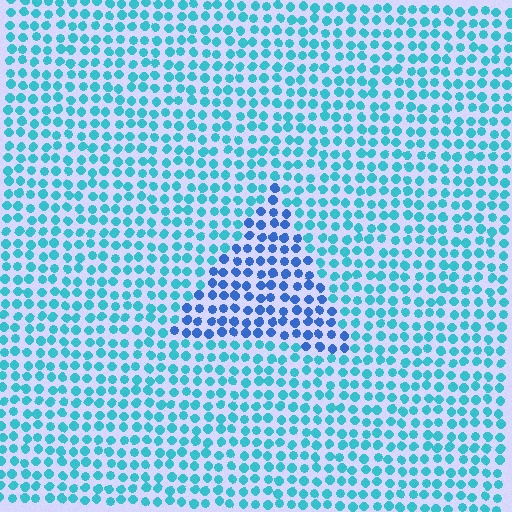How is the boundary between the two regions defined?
The boundary is defined purely by a slight shift in hue (about 35 degrees). Spacing, size, and orientation are identical on both sides.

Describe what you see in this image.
The image is filled with small cyan elements in a uniform arrangement. A triangle-shaped region is visible where the elements are tinted to a slightly different hue, forming a subtle color boundary.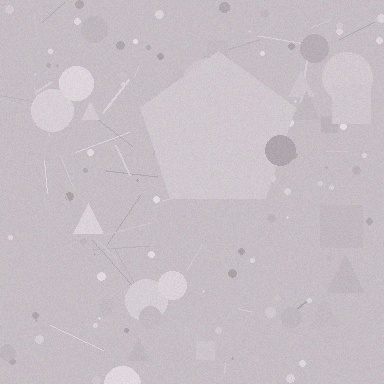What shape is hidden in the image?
A pentagon is hidden in the image.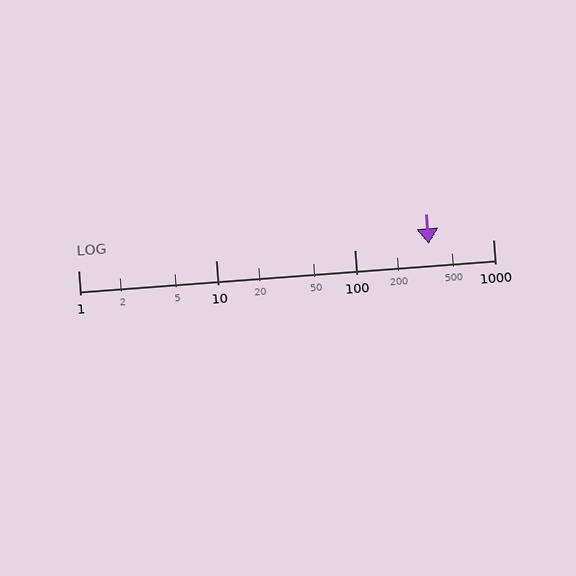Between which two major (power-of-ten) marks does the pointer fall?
The pointer is between 100 and 1000.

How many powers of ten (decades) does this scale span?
The scale spans 3 decades, from 1 to 1000.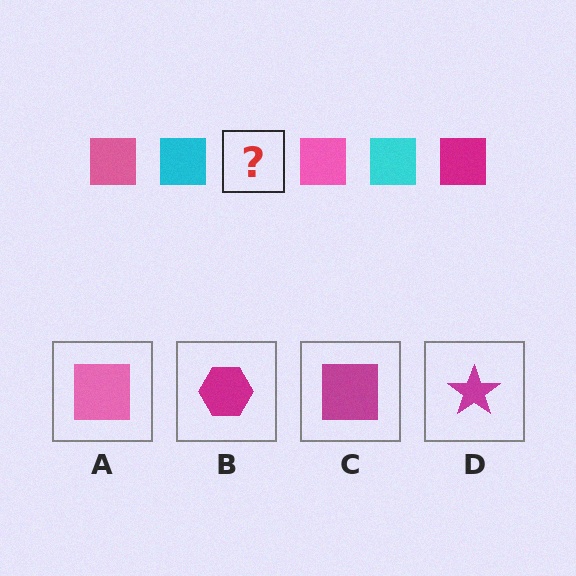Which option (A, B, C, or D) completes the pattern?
C.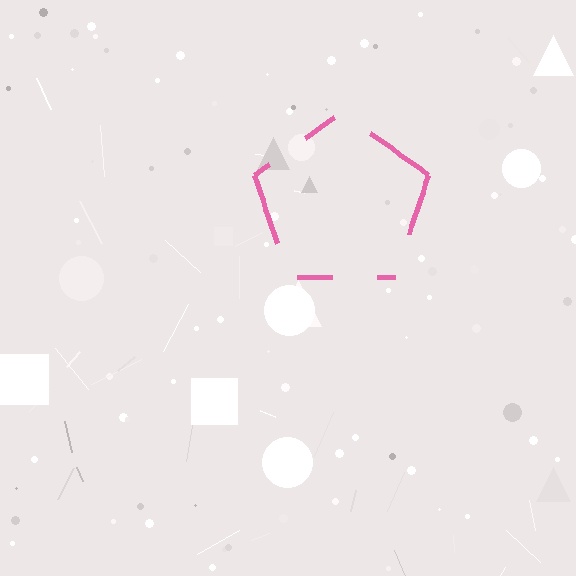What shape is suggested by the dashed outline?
The dashed outline suggests a pentagon.